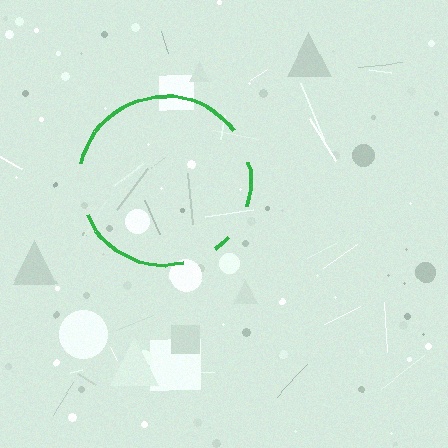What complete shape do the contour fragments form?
The contour fragments form a circle.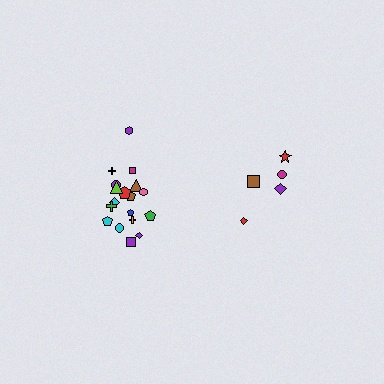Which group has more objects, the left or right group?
The left group.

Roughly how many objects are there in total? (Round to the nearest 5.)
Roughly 25 objects in total.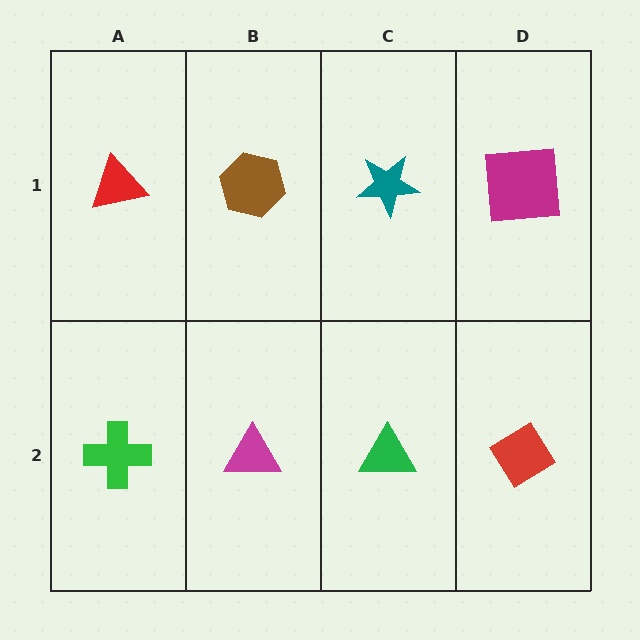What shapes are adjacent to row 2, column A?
A red triangle (row 1, column A), a magenta triangle (row 2, column B).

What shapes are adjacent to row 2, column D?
A magenta square (row 1, column D), a green triangle (row 2, column C).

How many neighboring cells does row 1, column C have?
3.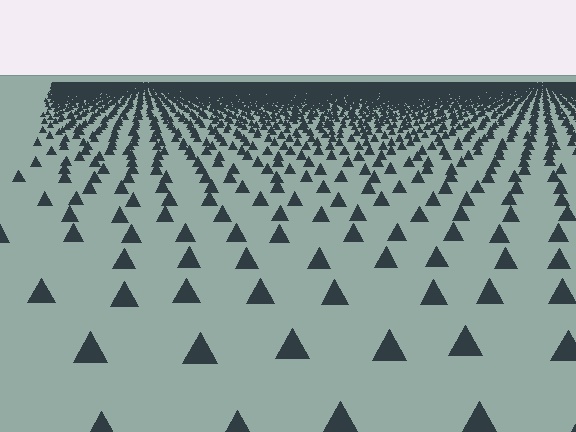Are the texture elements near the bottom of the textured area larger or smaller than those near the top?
Larger. Near the bottom, elements are closer to the viewer and appear at a bigger on-screen size.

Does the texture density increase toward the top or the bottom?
Density increases toward the top.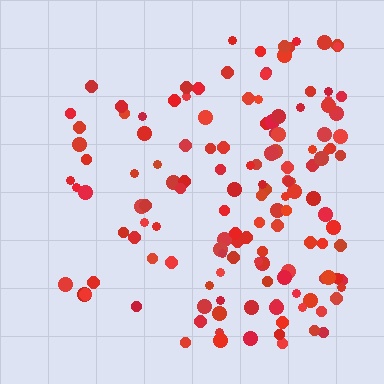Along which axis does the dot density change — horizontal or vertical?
Horizontal.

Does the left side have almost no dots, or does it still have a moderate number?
Still a moderate number, just noticeably fewer than the right.